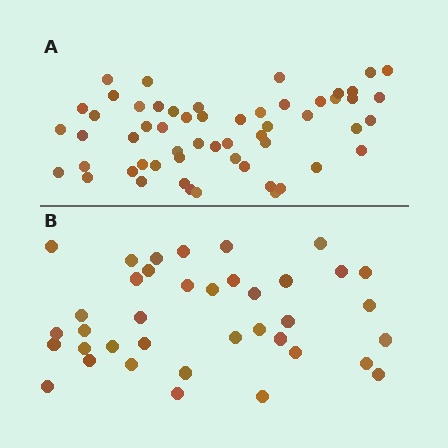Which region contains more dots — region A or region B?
Region A (the top region) has more dots.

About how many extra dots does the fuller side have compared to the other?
Region A has approximately 20 more dots than region B.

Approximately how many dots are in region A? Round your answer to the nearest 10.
About 60 dots. (The exact count is 56, which rounds to 60.)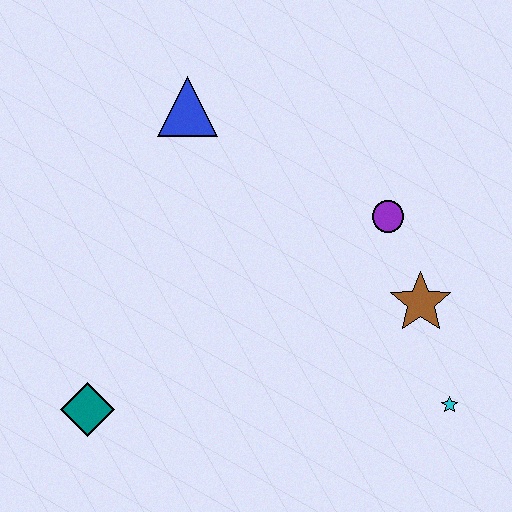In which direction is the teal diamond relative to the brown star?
The teal diamond is to the left of the brown star.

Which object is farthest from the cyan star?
The blue triangle is farthest from the cyan star.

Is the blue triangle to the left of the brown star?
Yes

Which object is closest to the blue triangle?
The purple circle is closest to the blue triangle.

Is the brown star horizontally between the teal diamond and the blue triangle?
No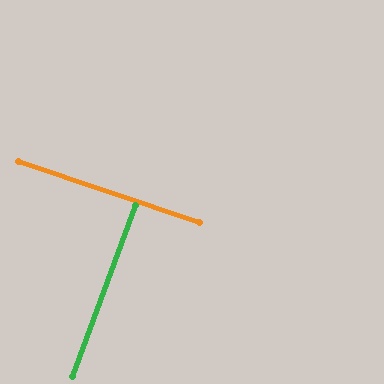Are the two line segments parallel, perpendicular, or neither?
Perpendicular — they meet at approximately 88°.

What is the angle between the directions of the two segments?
Approximately 88 degrees.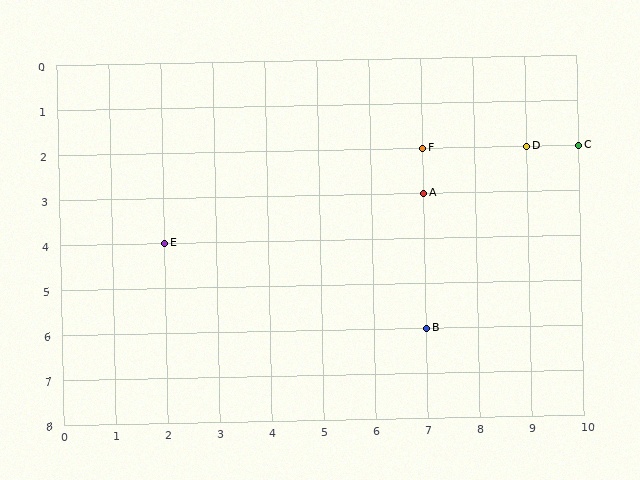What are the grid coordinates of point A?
Point A is at grid coordinates (7, 3).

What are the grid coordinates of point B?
Point B is at grid coordinates (7, 6).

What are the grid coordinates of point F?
Point F is at grid coordinates (7, 2).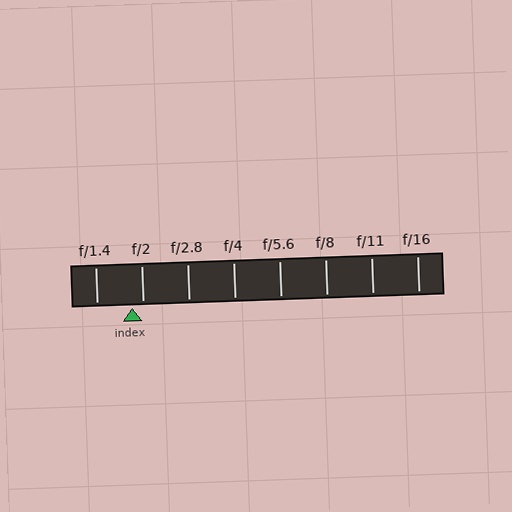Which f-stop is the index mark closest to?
The index mark is closest to f/2.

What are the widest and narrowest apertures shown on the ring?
The widest aperture shown is f/1.4 and the narrowest is f/16.